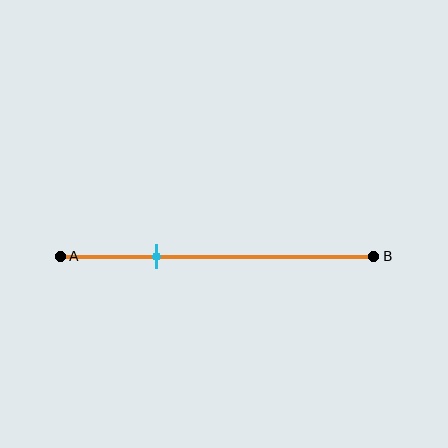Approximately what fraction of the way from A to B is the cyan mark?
The cyan mark is approximately 30% of the way from A to B.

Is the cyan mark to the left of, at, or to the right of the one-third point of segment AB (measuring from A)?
The cyan mark is approximately at the one-third point of segment AB.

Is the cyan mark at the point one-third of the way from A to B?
Yes, the mark is approximately at the one-third point.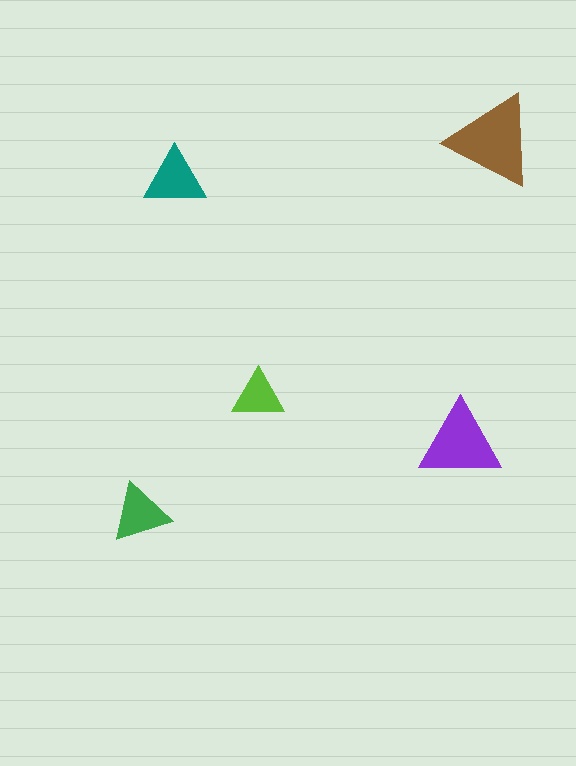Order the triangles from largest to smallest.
the brown one, the purple one, the teal one, the green one, the lime one.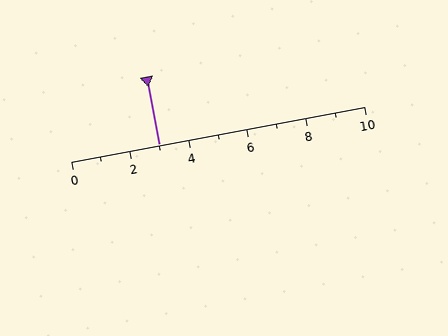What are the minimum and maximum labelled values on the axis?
The axis runs from 0 to 10.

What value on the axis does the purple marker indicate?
The marker indicates approximately 3.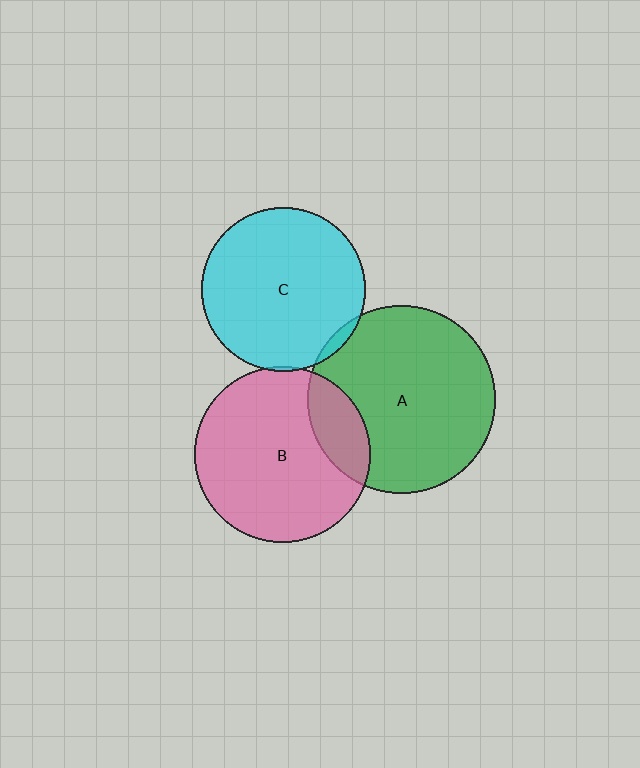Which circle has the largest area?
Circle A (green).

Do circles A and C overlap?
Yes.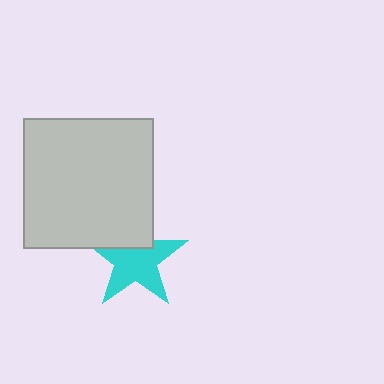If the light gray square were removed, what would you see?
You would see the complete cyan star.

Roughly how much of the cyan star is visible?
Most of it is visible (roughly 69%).